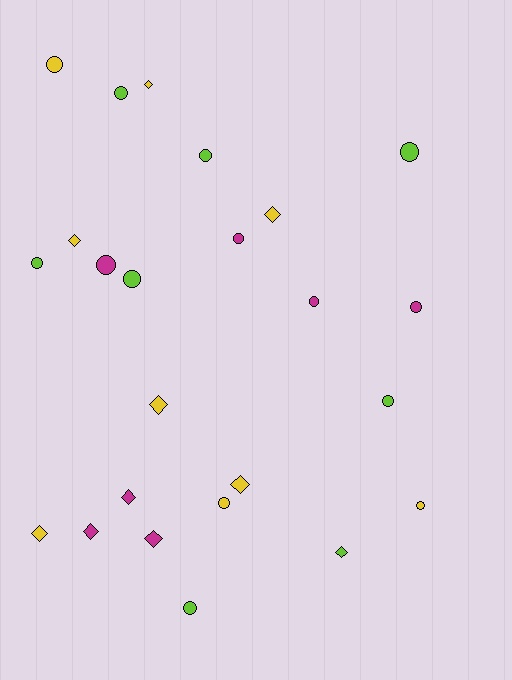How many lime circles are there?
There are 7 lime circles.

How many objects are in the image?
There are 24 objects.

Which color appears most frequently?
Yellow, with 9 objects.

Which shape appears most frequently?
Circle, with 14 objects.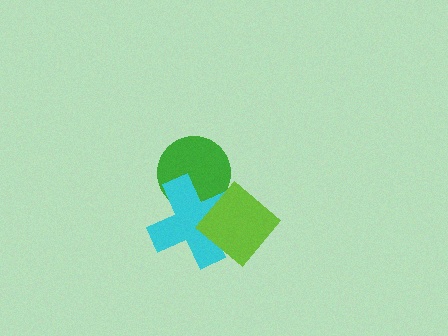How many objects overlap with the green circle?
2 objects overlap with the green circle.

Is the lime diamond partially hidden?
No, no other shape covers it.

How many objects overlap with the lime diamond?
2 objects overlap with the lime diamond.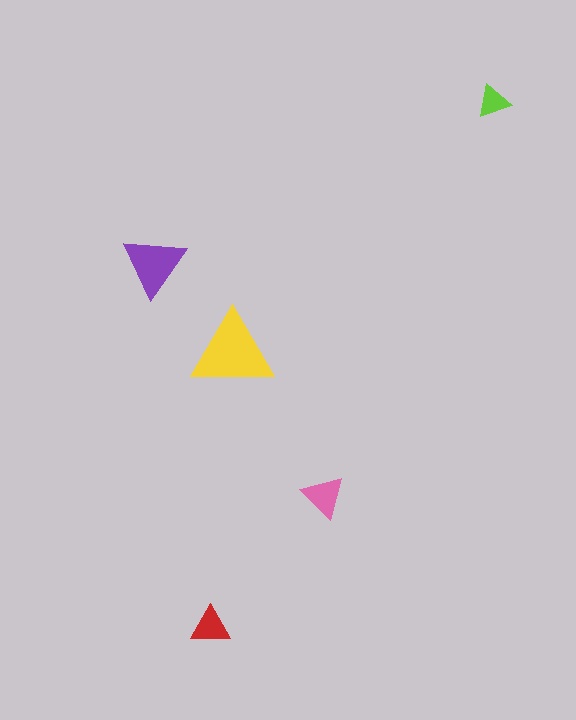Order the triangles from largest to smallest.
the yellow one, the purple one, the pink one, the red one, the lime one.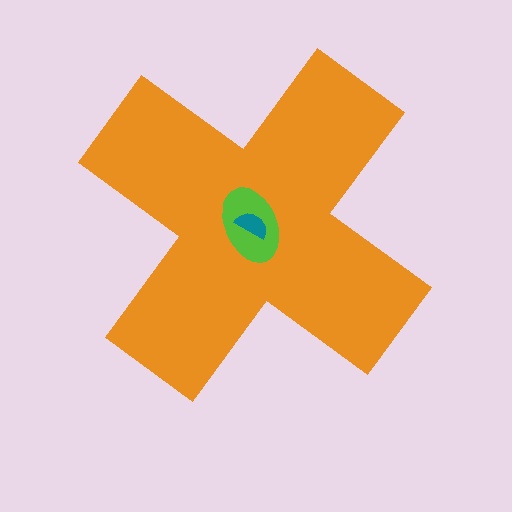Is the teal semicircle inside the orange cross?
Yes.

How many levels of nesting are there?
3.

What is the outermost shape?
The orange cross.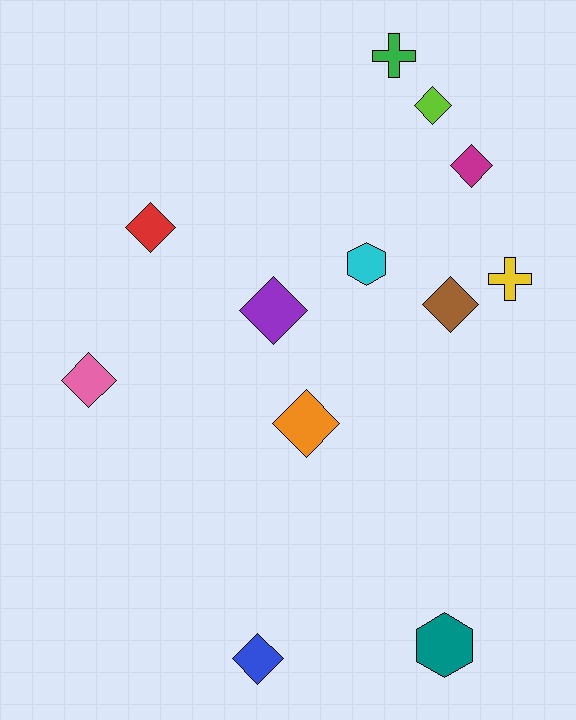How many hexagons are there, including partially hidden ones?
There are 2 hexagons.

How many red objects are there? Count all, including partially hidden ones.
There is 1 red object.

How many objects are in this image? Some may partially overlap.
There are 12 objects.